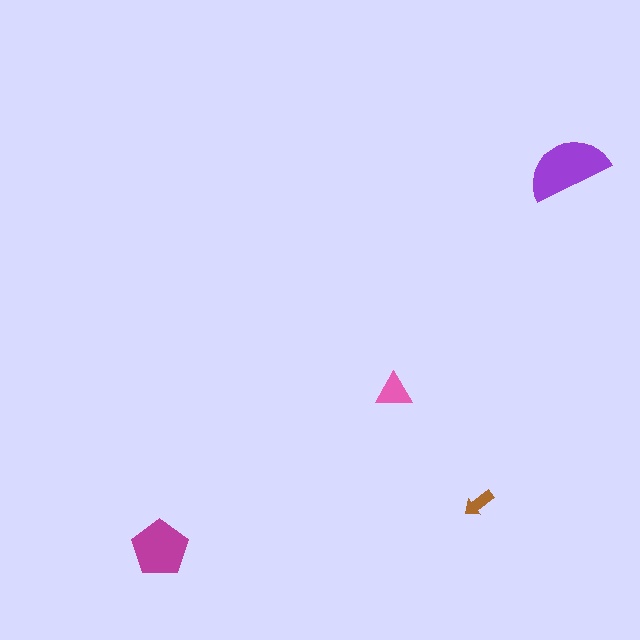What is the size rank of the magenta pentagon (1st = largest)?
2nd.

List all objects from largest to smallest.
The purple semicircle, the magenta pentagon, the pink triangle, the brown arrow.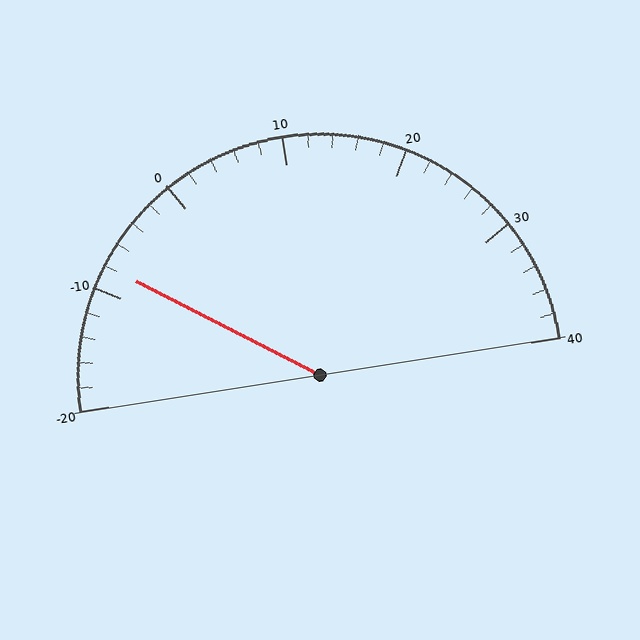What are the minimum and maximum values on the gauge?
The gauge ranges from -20 to 40.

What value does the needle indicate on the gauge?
The needle indicates approximately -8.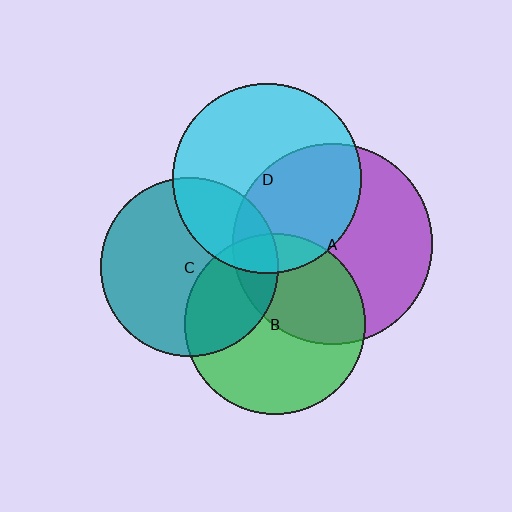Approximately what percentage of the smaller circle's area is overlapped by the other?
Approximately 10%.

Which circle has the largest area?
Circle A (purple).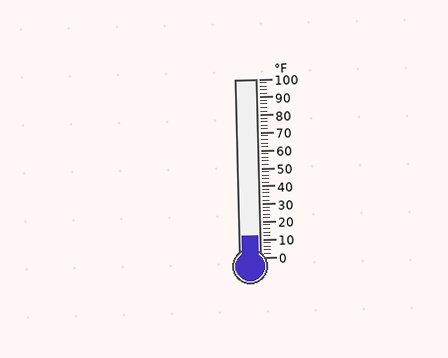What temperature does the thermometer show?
The thermometer shows approximately 12°F.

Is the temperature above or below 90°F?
The temperature is below 90°F.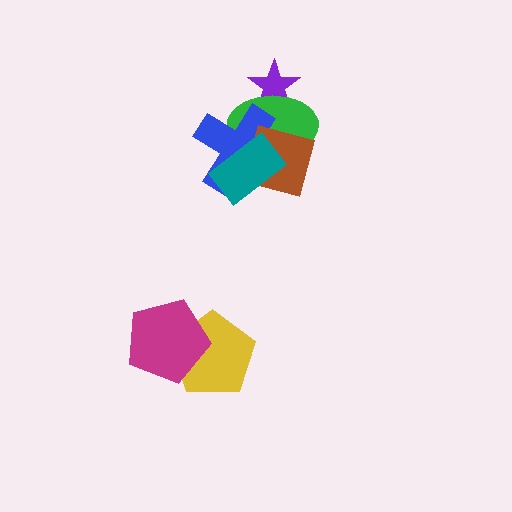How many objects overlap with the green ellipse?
4 objects overlap with the green ellipse.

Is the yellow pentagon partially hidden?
Yes, it is partially covered by another shape.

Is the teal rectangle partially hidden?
No, no other shape covers it.